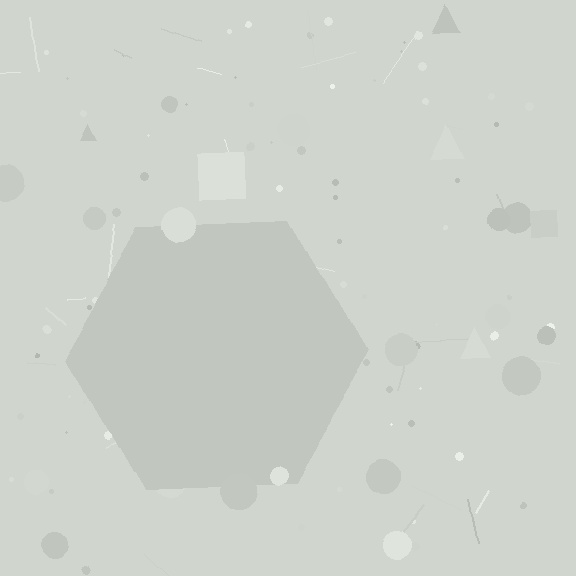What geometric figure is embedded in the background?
A hexagon is embedded in the background.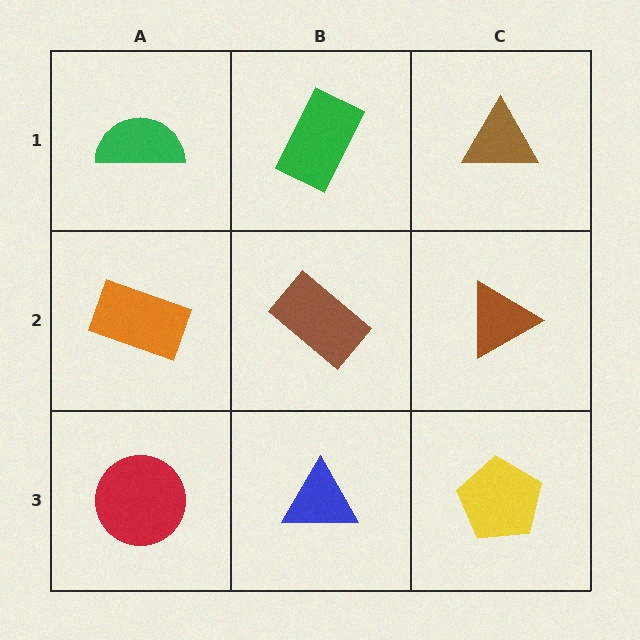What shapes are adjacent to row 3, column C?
A brown triangle (row 2, column C), a blue triangle (row 3, column B).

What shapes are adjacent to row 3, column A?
An orange rectangle (row 2, column A), a blue triangle (row 3, column B).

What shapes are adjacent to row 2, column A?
A green semicircle (row 1, column A), a red circle (row 3, column A), a brown rectangle (row 2, column B).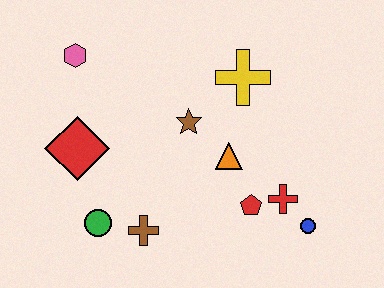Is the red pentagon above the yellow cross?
No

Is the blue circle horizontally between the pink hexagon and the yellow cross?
No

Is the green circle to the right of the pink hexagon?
Yes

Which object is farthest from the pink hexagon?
The blue circle is farthest from the pink hexagon.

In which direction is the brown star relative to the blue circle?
The brown star is to the left of the blue circle.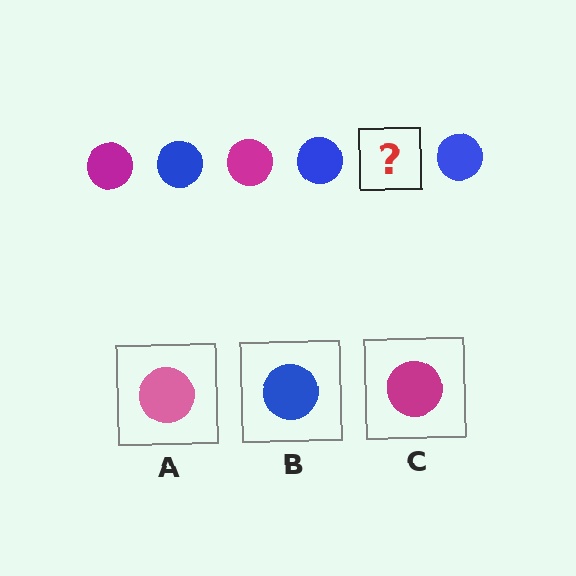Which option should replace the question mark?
Option C.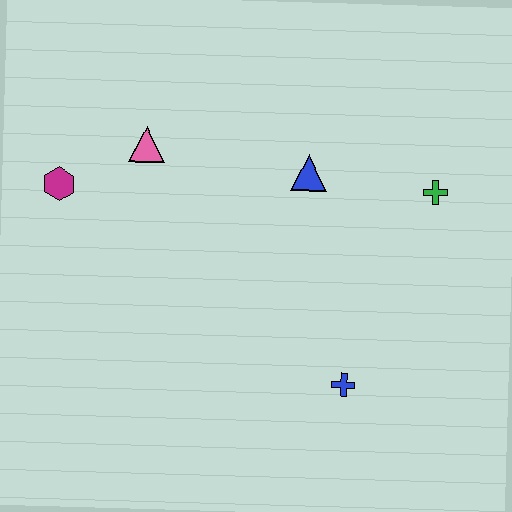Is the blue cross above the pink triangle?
No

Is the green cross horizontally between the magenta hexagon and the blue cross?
No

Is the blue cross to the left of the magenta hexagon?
No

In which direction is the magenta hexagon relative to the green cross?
The magenta hexagon is to the left of the green cross.